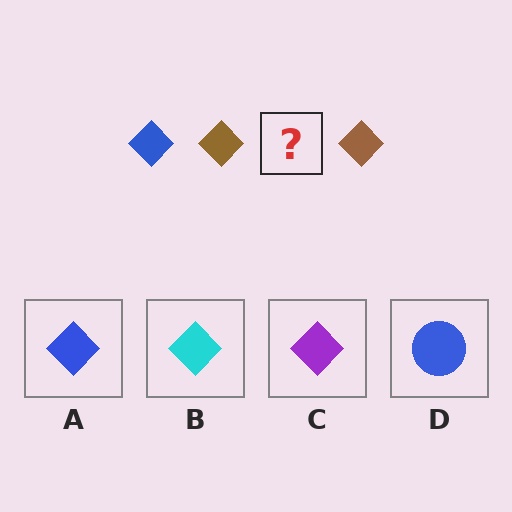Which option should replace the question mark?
Option A.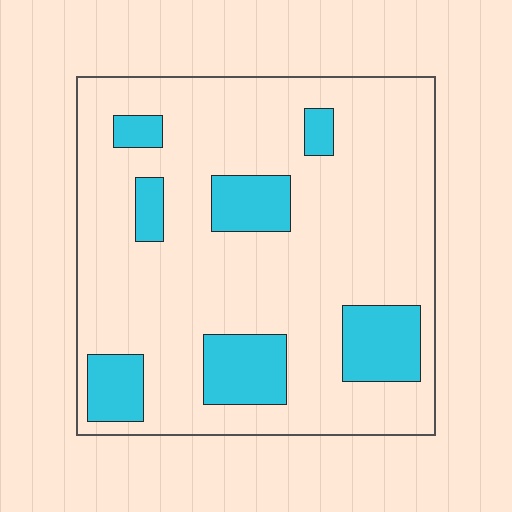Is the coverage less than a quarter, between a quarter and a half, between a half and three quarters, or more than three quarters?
Less than a quarter.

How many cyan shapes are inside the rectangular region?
7.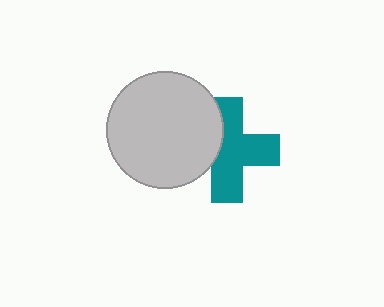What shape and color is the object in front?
The object in front is a light gray circle.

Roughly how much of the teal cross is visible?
Most of it is visible (roughly 68%).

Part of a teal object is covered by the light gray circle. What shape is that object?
It is a cross.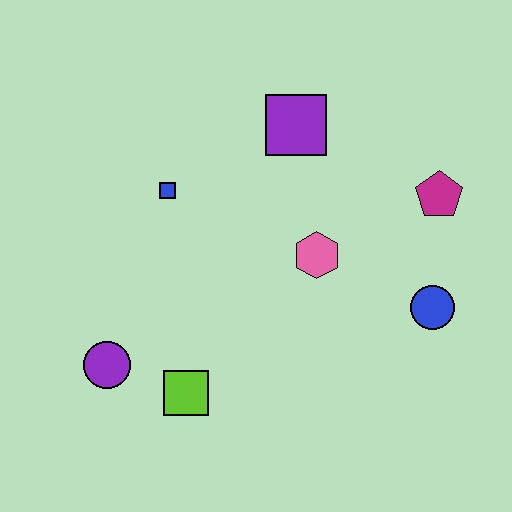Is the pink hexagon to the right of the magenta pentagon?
No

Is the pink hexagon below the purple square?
Yes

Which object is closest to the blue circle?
The magenta pentagon is closest to the blue circle.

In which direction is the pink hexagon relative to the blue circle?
The pink hexagon is to the left of the blue circle.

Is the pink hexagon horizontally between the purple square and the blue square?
No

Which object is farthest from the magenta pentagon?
The purple circle is farthest from the magenta pentagon.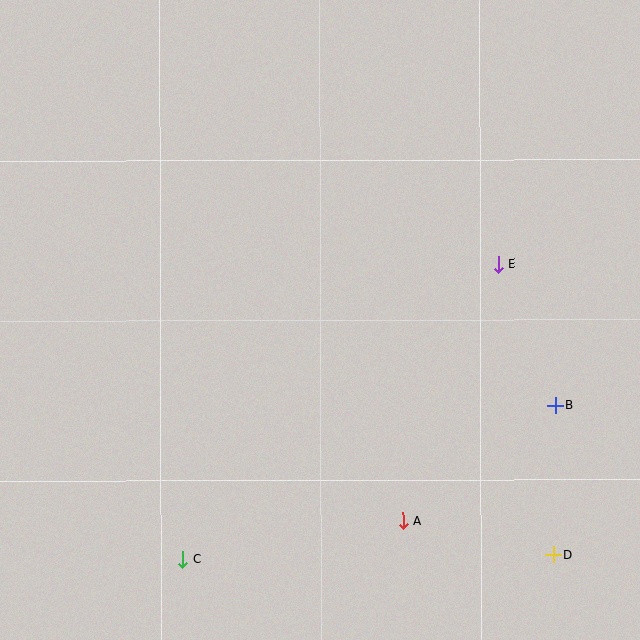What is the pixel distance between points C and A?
The distance between C and A is 223 pixels.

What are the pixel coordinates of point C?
Point C is at (183, 560).